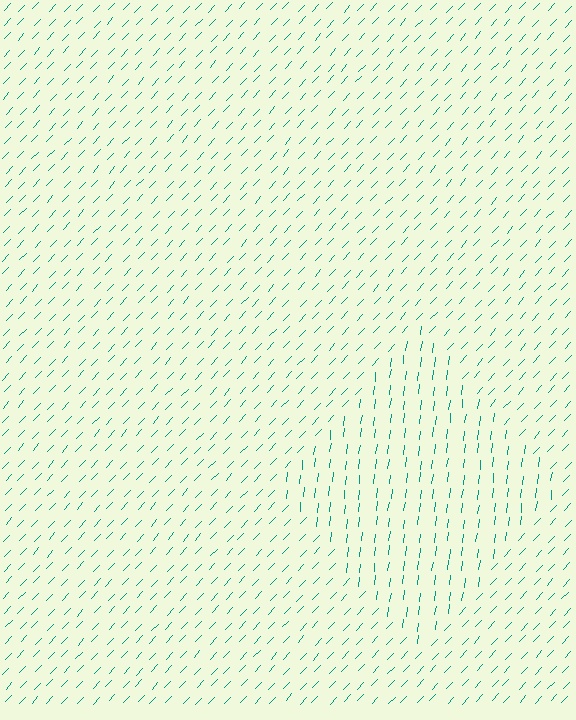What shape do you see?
I see a diamond.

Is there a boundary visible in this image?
Yes, there is a texture boundary formed by a change in line orientation.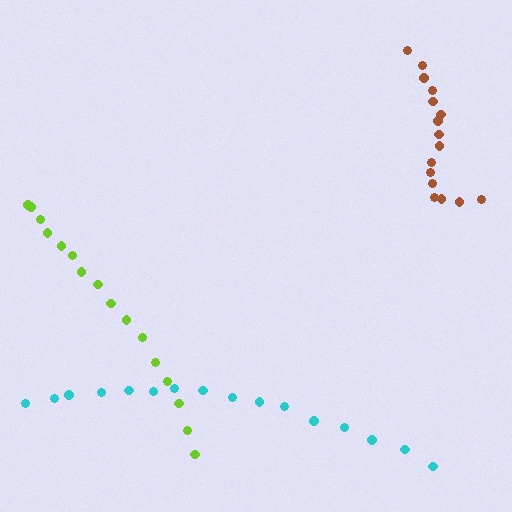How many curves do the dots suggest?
There are 3 distinct paths.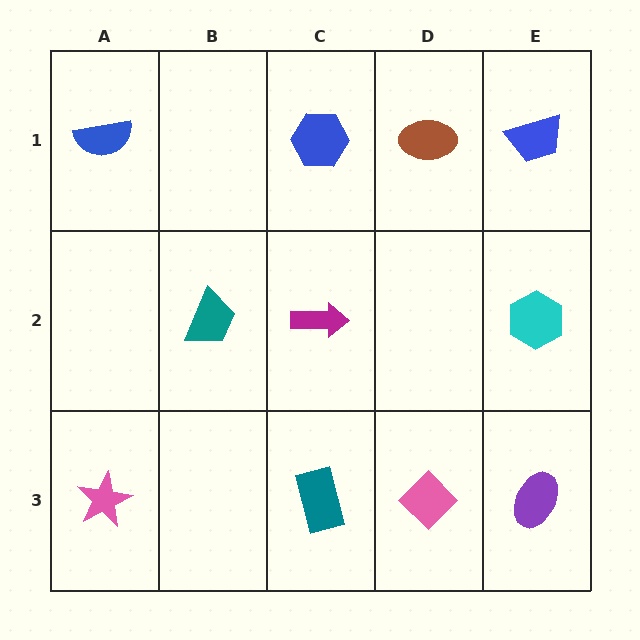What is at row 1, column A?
A blue semicircle.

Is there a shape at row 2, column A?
No, that cell is empty.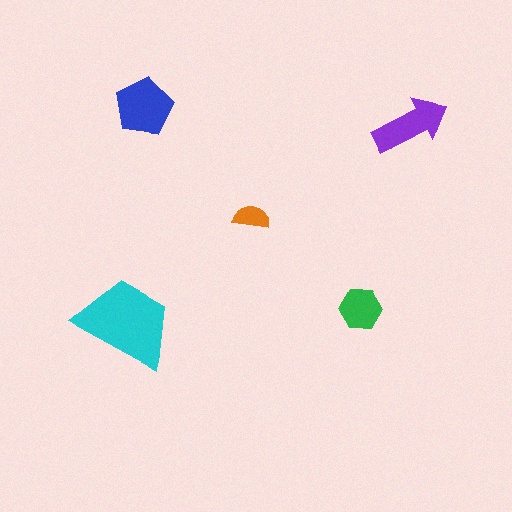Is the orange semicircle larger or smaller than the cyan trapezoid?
Smaller.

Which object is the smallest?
The orange semicircle.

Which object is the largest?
The cyan trapezoid.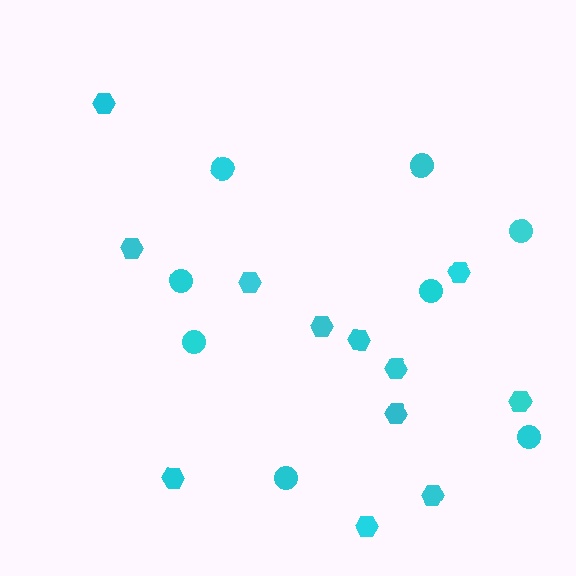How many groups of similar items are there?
There are 2 groups: one group of circles (8) and one group of hexagons (12).